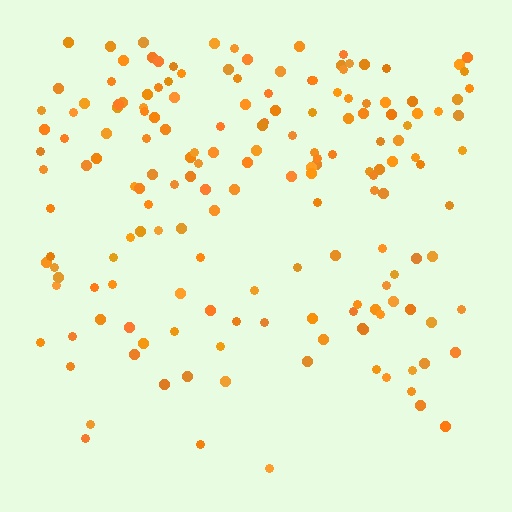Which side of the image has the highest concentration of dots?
The top.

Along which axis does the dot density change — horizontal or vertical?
Vertical.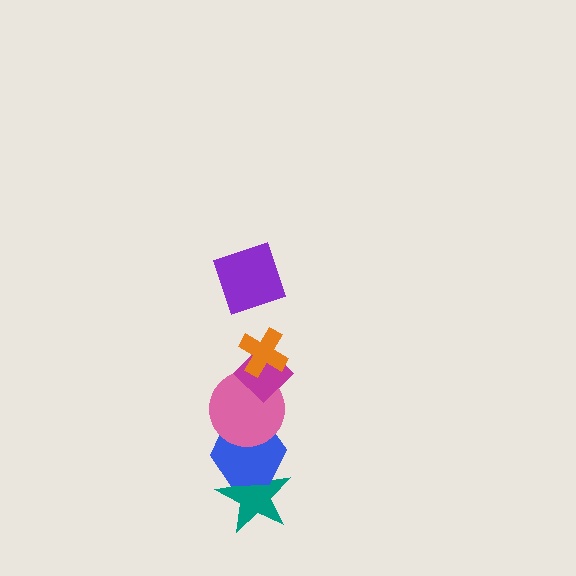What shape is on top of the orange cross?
The purple square is on top of the orange cross.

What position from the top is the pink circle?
The pink circle is 4th from the top.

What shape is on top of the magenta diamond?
The orange cross is on top of the magenta diamond.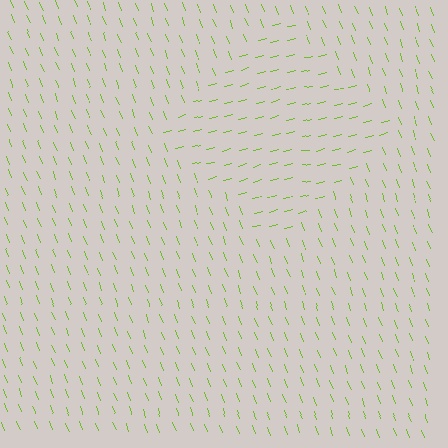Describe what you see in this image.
The image is filled with small lime line segments. A diamond region in the image has lines oriented differently from the surrounding lines, creating a visible texture boundary.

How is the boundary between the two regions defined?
The boundary is defined purely by a change in line orientation (approximately 83 degrees difference). All lines are the same color and thickness.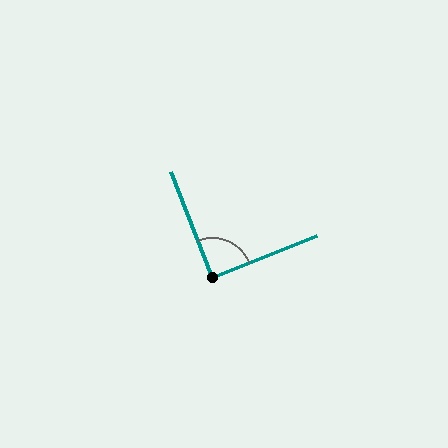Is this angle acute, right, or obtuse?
It is approximately a right angle.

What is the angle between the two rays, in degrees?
Approximately 90 degrees.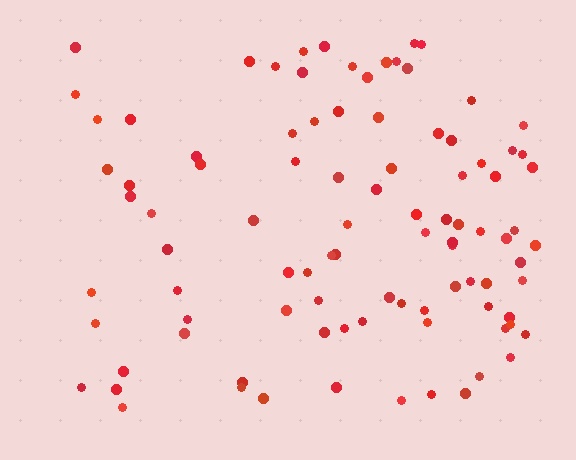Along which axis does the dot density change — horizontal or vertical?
Horizontal.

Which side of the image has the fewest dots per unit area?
The left.